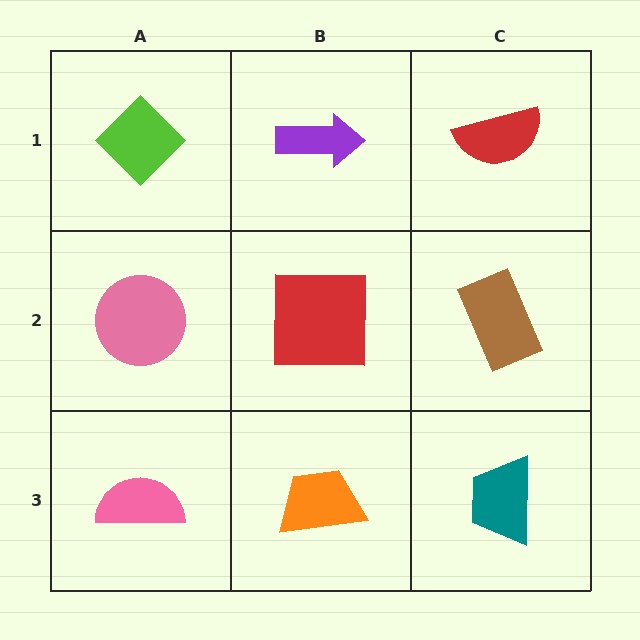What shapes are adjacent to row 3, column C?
A brown rectangle (row 2, column C), an orange trapezoid (row 3, column B).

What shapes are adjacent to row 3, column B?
A red square (row 2, column B), a pink semicircle (row 3, column A), a teal trapezoid (row 3, column C).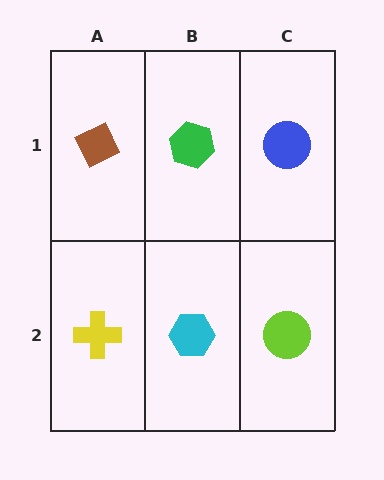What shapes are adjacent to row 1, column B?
A cyan hexagon (row 2, column B), a brown diamond (row 1, column A), a blue circle (row 1, column C).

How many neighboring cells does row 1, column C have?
2.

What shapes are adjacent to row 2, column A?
A brown diamond (row 1, column A), a cyan hexagon (row 2, column B).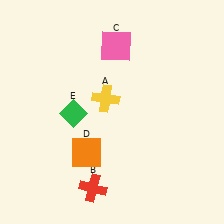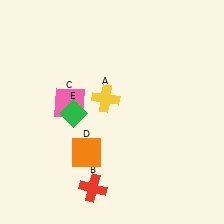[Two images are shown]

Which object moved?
The pink square (C) moved down.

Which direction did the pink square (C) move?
The pink square (C) moved down.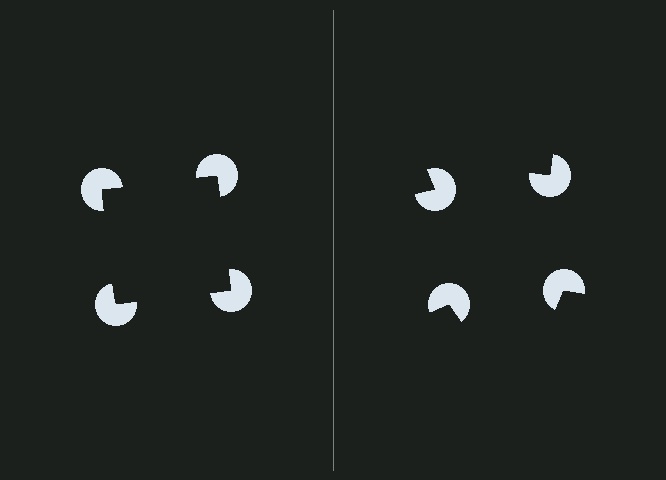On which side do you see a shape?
An illusory square appears on the left side. On the right side the wedge cuts are rotated, so no coherent shape forms.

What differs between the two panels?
The pac-man discs are positioned identically on both sides; only the wedge orientations differ. On the left they align to a square; on the right they are misaligned.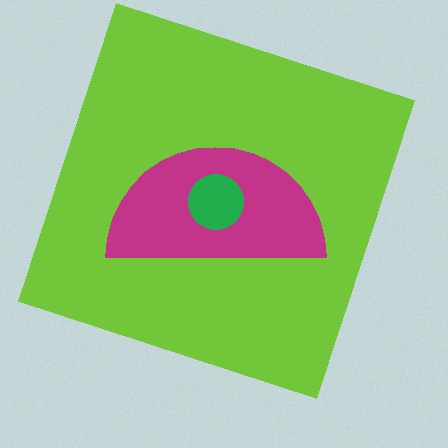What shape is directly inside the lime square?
The magenta semicircle.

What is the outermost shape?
The lime square.